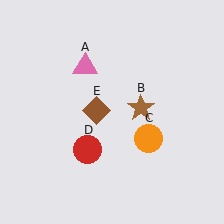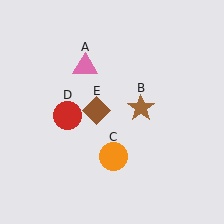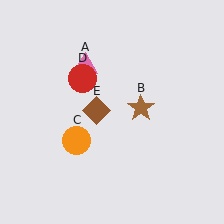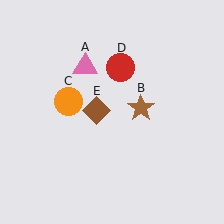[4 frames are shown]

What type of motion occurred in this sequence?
The orange circle (object C), red circle (object D) rotated clockwise around the center of the scene.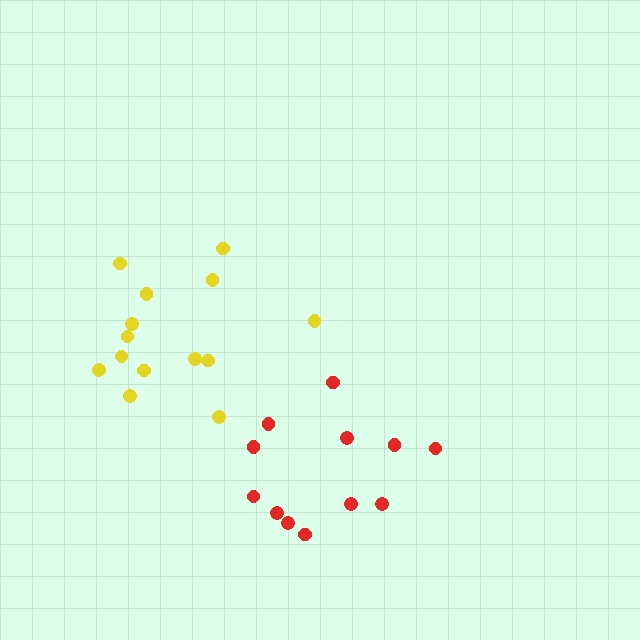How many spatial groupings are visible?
There are 2 spatial groupings.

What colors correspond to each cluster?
The clusters are colored: yellow, red.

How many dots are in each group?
Group 1: 14 dots, Group 2: 12 dots (26 total).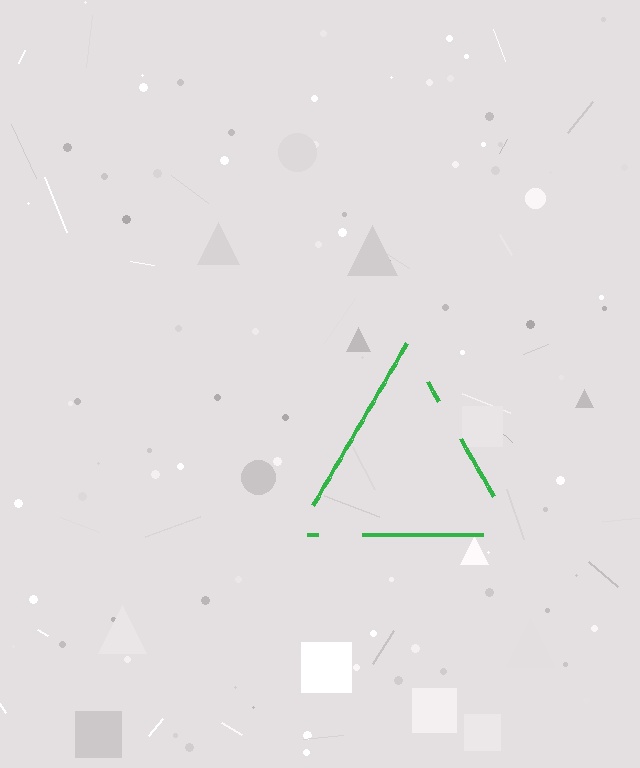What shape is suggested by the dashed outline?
The dashed outline suggests a triangle.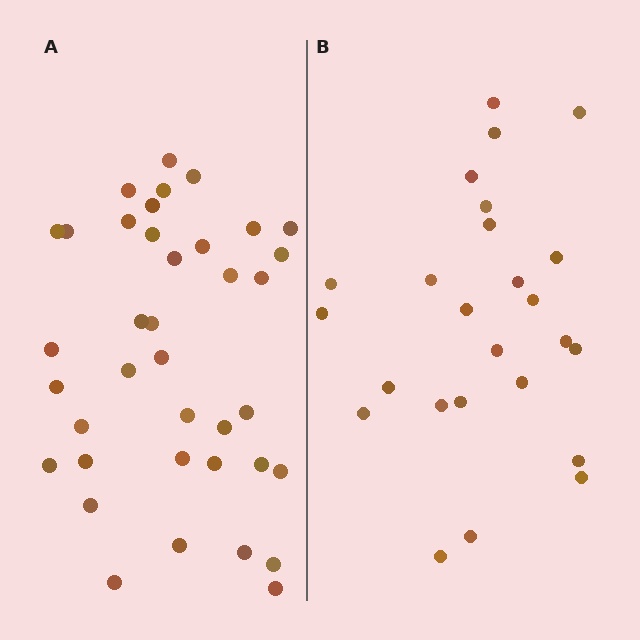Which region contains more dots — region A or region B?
Region A (the left region) has more dots.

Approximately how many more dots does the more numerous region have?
Region A has approximately 15 more dots than region B.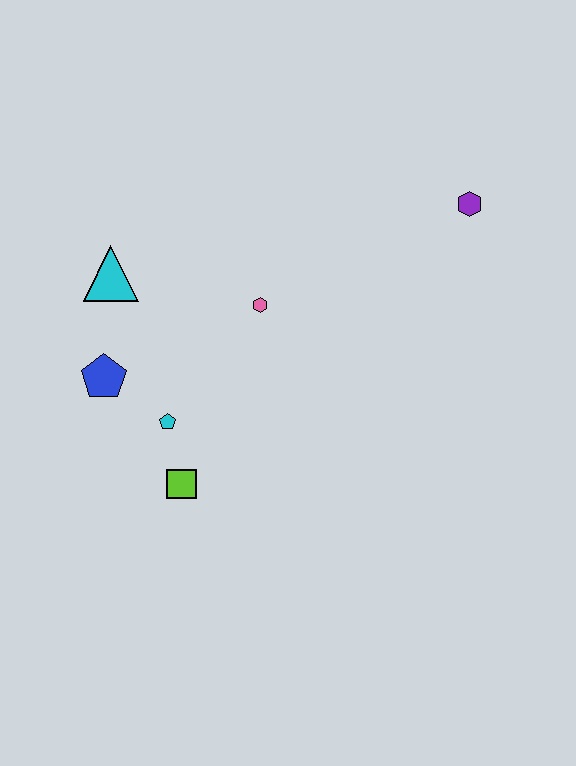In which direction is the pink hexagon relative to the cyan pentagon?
The pink hexagon is above the cyan pentagon.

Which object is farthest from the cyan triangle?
The purple hexagon is farthest from the cyan triangle.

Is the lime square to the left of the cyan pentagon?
No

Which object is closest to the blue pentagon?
The cyan pentagon is closest to the blue pentagon.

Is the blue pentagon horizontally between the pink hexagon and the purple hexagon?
No